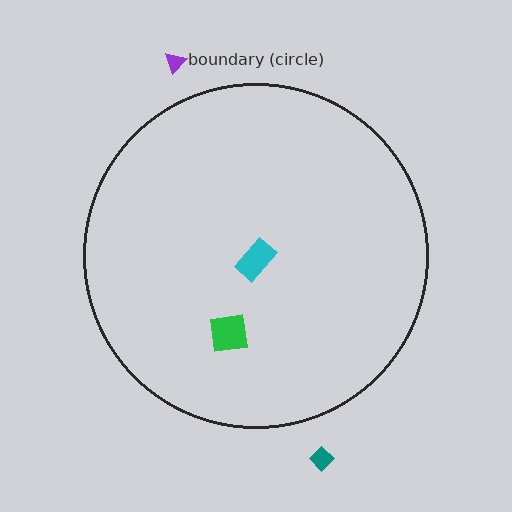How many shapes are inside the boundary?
2 inside, 2 outside.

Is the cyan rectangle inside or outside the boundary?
Inside.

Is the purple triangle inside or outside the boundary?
Outside.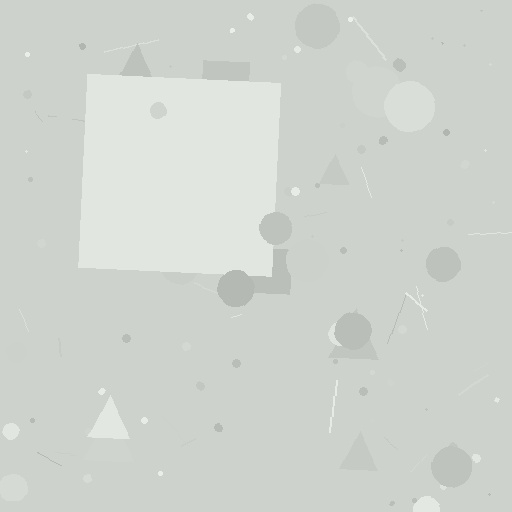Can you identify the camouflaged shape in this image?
The camouflaged shape is a square.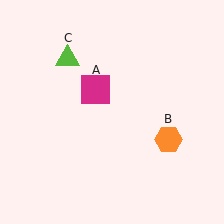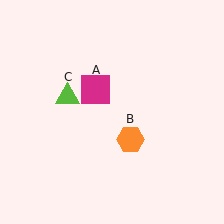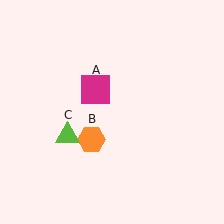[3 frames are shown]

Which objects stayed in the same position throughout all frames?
Magenta square (object A) remained stationary.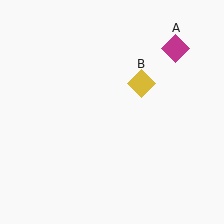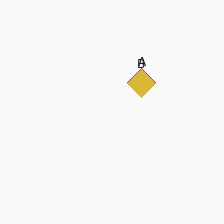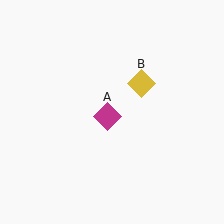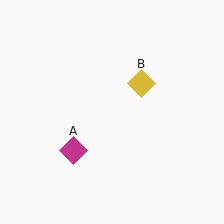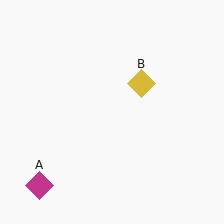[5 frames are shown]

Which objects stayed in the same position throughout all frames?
Yellow diamond (object B) remained stationary.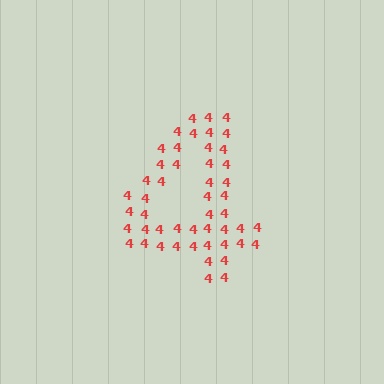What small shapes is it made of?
It is made of small digit 4's.